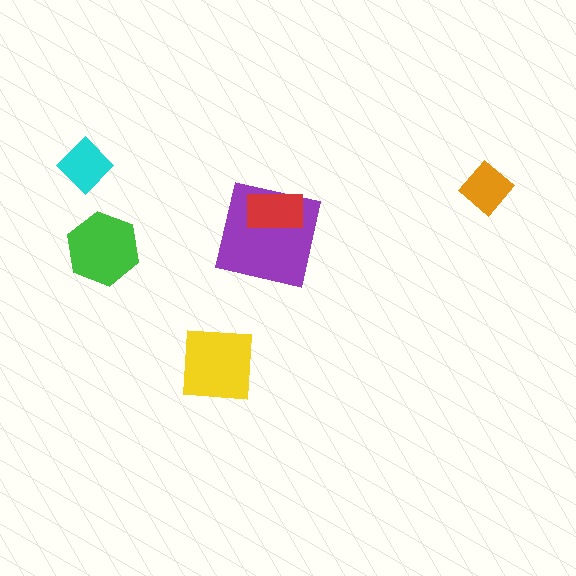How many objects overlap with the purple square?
1 object overlaps with the purple square.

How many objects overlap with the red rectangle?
1 object overlaps with the red rectangle.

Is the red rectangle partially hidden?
No, no other shape covers it.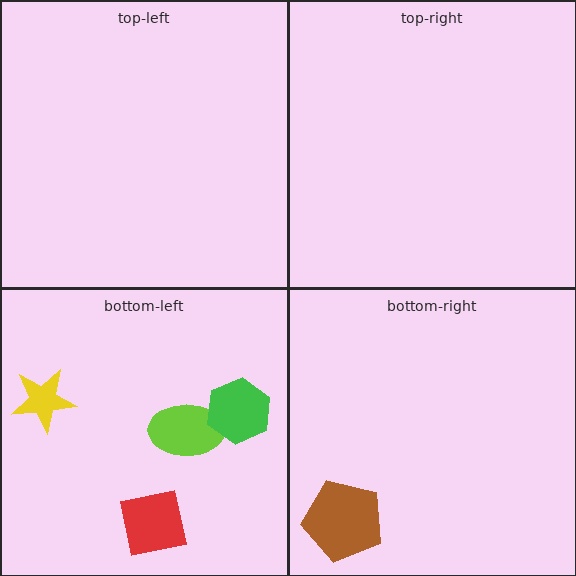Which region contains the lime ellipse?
The bottom-left region.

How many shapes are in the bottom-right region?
1.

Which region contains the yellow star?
The bottom-left region.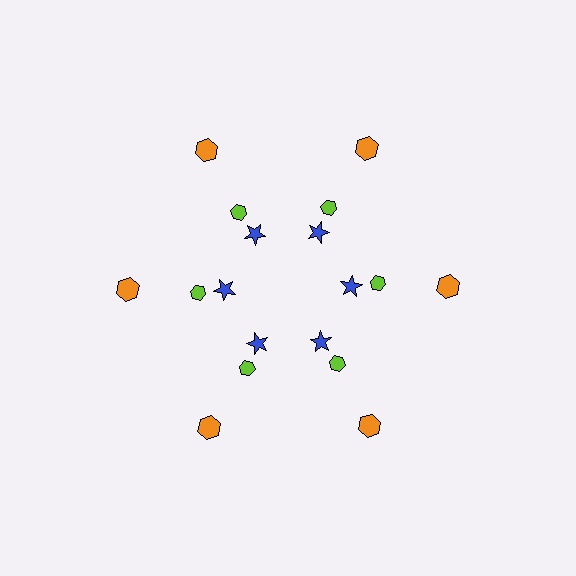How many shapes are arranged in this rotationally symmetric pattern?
There are 18 shapes, arranged in 6 groups of 3.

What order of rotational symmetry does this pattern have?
This pattern has 6-fold rotational symmetry.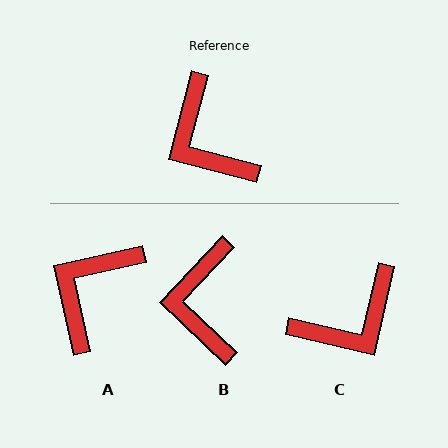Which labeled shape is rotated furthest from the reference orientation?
C, about 92 degrees away.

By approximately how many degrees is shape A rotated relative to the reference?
Approximately 63 degrees clockwise.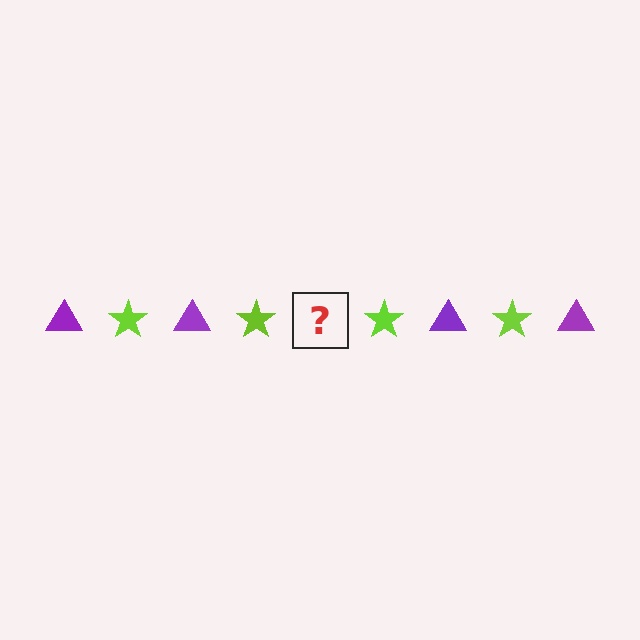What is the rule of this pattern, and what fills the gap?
The rule is that the pattern alternates between purple triangle and lime star. The gap should be filled with a purple triangle.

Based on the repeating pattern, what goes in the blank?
The blank should be a purple triangle.